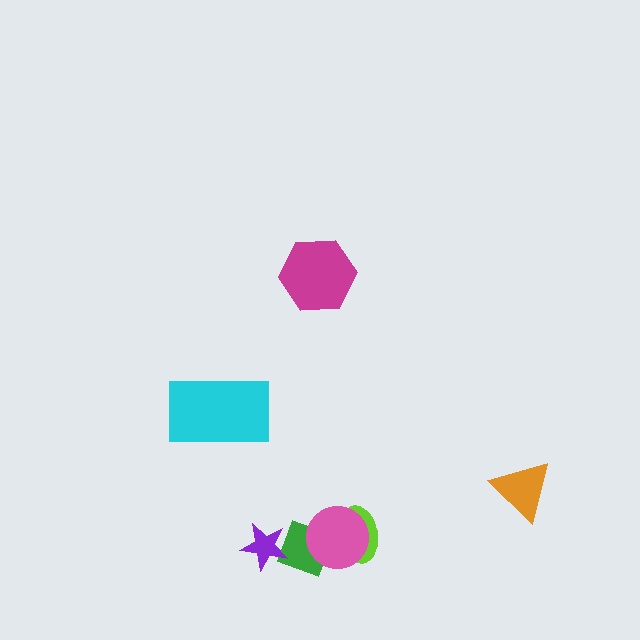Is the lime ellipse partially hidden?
Yes, it is partially covered by another shape.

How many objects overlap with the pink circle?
2 objects overlap with the pink circle.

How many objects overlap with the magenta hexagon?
0 objects overlap with the magenta hexagon.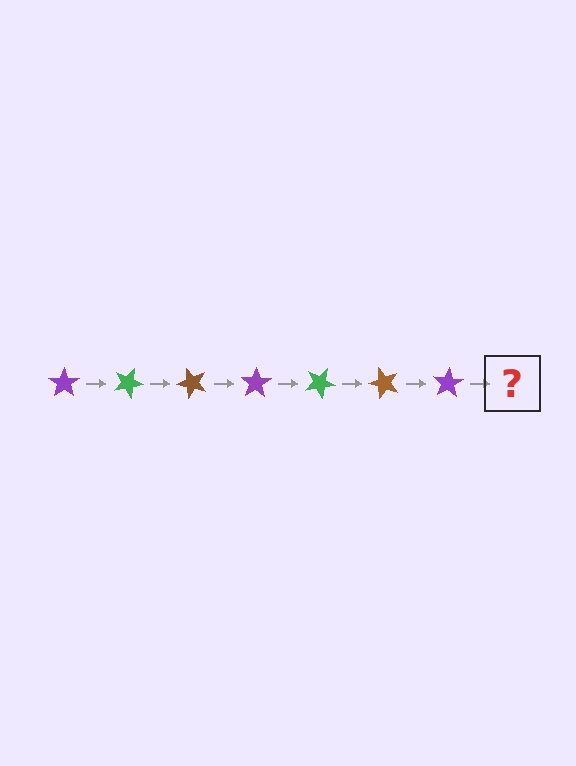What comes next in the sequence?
The next element should be a green star, rotated 175 degrees from the start.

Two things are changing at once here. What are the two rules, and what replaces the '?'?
The two rules are that it rotates 25 degrees each step and the color cycles through purple, green, and brown. The '?' should be a green star, rotated 175 degrees from the start.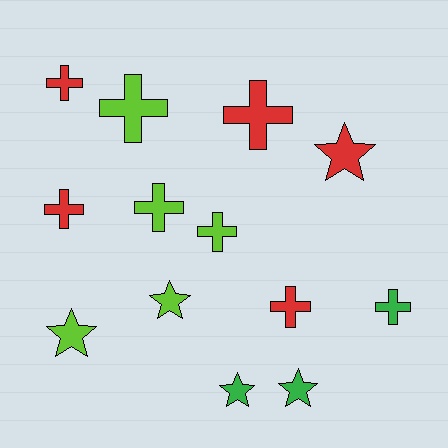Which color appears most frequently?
Lime, with 5 objects.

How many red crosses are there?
There are 4 red crosses.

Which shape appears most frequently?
Cross, with 8 objects.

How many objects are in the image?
There are 13 objects.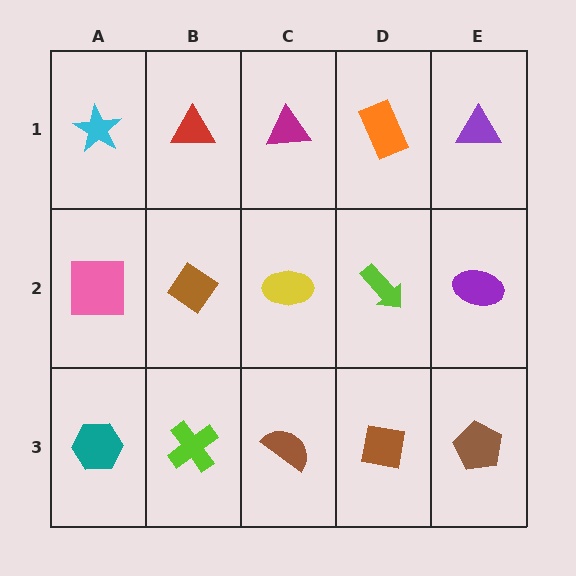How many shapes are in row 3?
5 shapes.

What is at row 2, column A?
A pink square.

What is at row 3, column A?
A teal hexagon.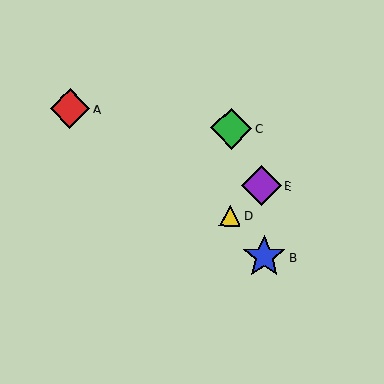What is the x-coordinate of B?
Object B is at x≈264.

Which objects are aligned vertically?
Objects C, D are aligned vertically.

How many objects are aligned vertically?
2 objects (C, D) are aligned vertically.